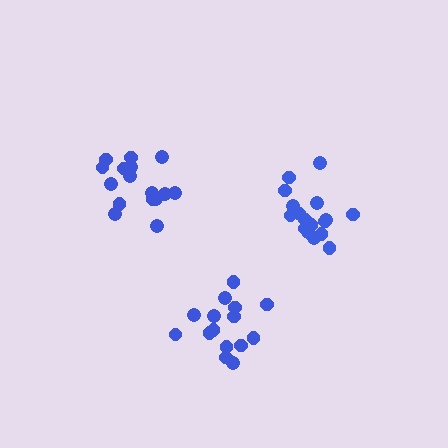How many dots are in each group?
Group 1: 17 dots, Group 2: 15 dots, Group 3: 16 dots (48 total).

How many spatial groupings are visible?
There are 3 spatial groupings.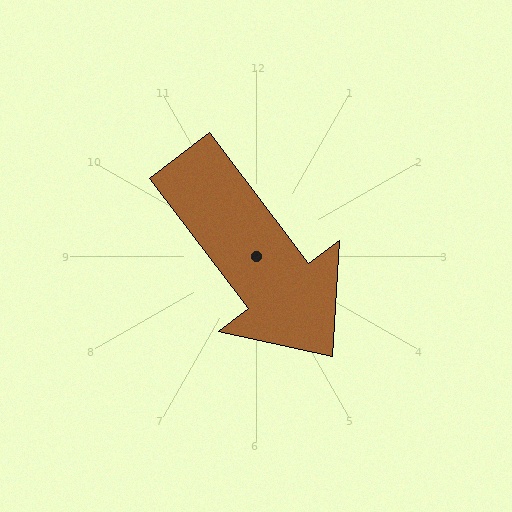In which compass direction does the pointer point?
Southeast.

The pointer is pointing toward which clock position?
Roughly 5 o'clock.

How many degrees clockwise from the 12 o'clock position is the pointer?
Approximately 143 degrees.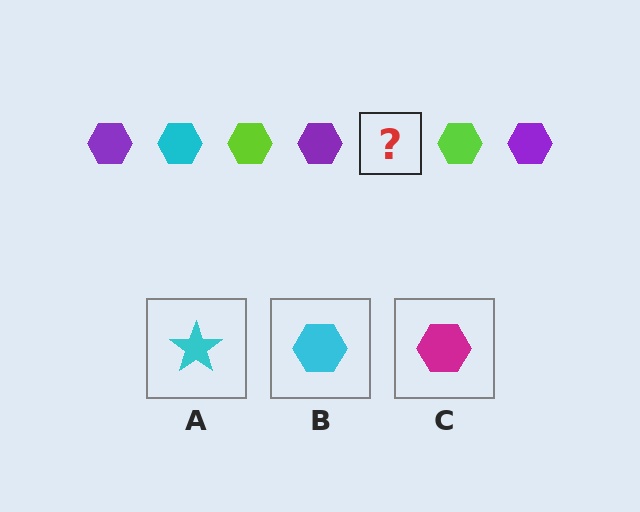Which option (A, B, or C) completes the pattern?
B.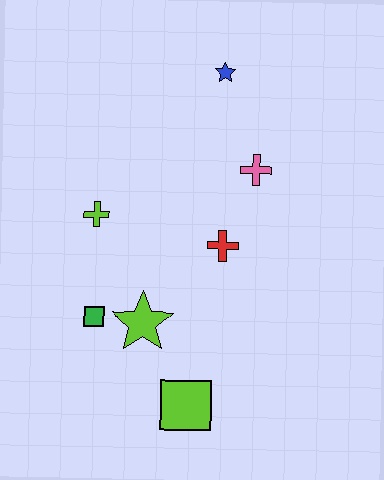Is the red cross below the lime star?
No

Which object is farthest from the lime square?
The blue star is farthest from the lime square.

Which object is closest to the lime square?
The lime star is closest to the lime square.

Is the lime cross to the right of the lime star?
No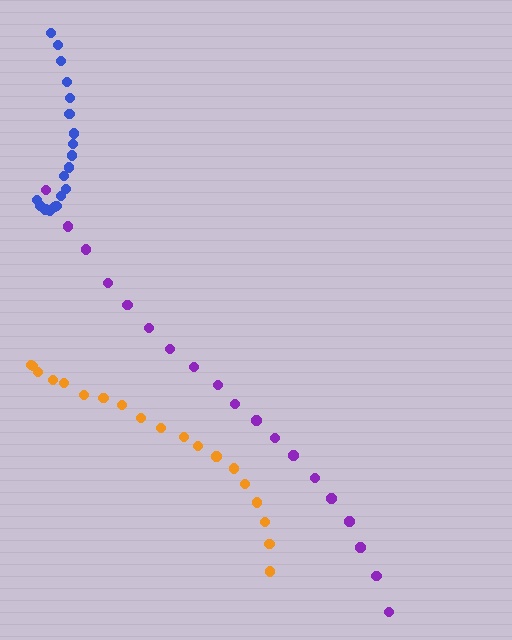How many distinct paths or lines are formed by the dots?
There are 3 distinct paths.